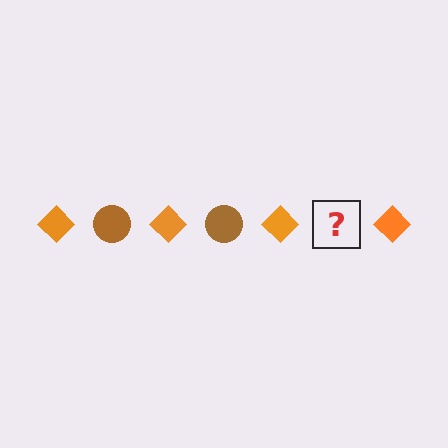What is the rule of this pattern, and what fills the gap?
The rule is that the pattern alternates between orange diamond and brown circle. The gap should be filled with a brown circle.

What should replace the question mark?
The question mark should be replaced with a brown circle.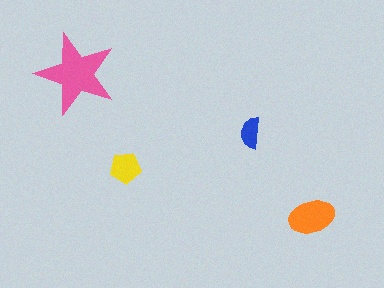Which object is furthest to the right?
The orange ellipse is rightmost.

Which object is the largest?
The pink star.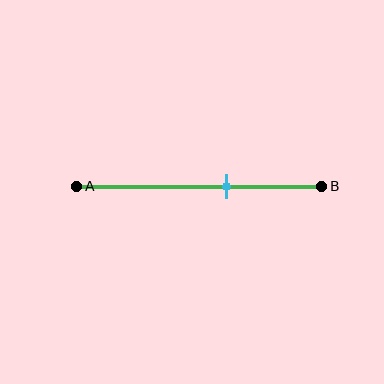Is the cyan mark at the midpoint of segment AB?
No, the mark is at about 60% from A, not at the 50% midpoint.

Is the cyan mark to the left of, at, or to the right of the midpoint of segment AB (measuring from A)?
The cyan mark is to the right of the midpoint of segment AB.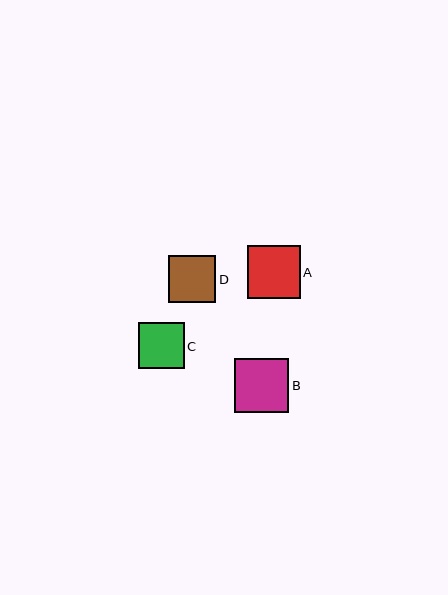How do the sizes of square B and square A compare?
Square B and square A are approximately the same size.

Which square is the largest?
Square B is the largest with a size of approximately 54 pixels.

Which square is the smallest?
Square C is the smallest with a size of approximately 46 pixels.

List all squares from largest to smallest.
From largest to smallest: B, A, D, C.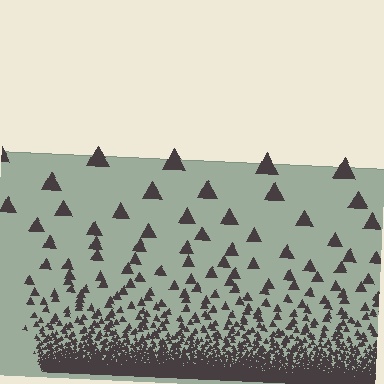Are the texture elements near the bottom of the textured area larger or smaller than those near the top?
Smaller. The gradient is inverted — elements near the bottom are smaller and denser.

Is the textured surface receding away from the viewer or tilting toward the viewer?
The surface appears to tilt toward the viewer. Texture elements get larger and sparser toward the top.